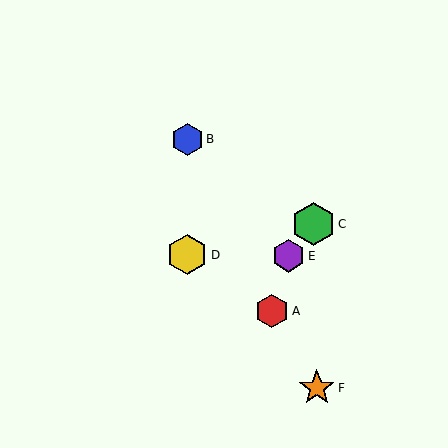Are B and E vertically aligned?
No, B is at x≈187 and E is at x≈289.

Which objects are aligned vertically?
Objects B, D are aligned vertically.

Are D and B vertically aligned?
Yes, both are at x≈187.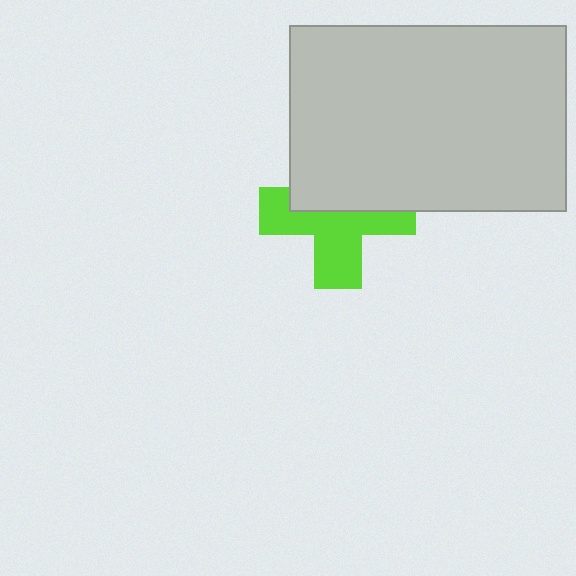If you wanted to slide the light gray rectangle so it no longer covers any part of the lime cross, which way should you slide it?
Slide it up — that is the most direct way to separate the two shapes.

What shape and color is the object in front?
The object in front is a light gray rectangle.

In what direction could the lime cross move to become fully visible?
The lime cross could move down. That would shift it out from behind the light gray rectangle entirely.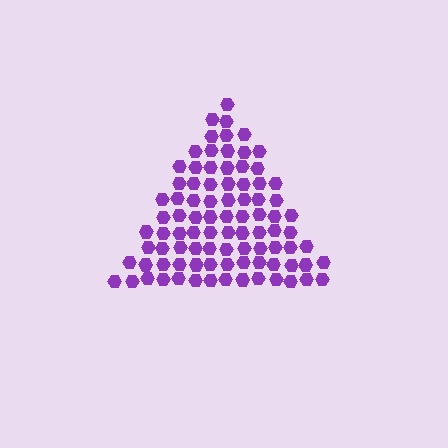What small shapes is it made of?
It is made of small hexagons.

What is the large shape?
The large shape is a triangle.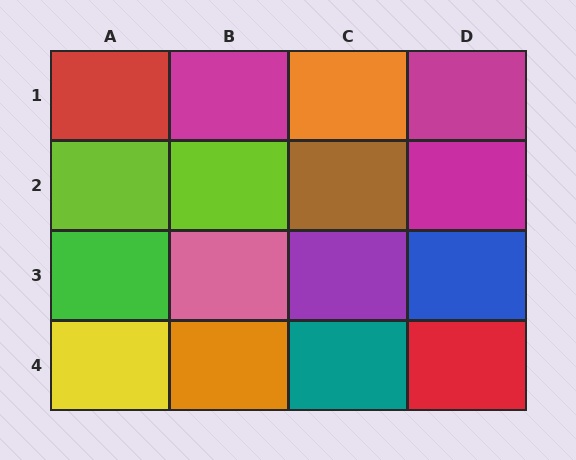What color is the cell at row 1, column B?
Magenta.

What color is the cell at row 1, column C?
Orange.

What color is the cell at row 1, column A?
Red.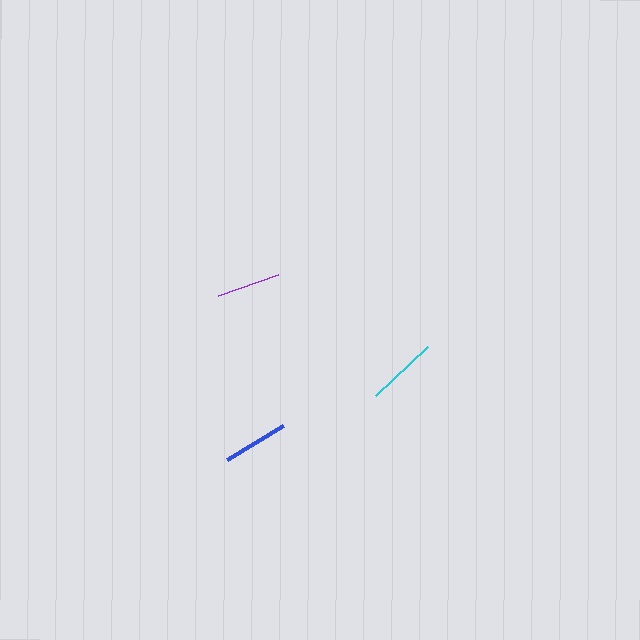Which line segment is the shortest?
The purple line is the shortest at approximately 64 pixels.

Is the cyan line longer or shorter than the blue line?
The cyan line is longer than the blue line.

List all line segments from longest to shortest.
From longest to shortest: cyan, blue, purple.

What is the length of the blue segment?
The blue segment is approximately 65 pixels long.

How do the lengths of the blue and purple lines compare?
The blue and purple lines are approximately the same length.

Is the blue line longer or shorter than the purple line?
The blue line is longer than the purple line.